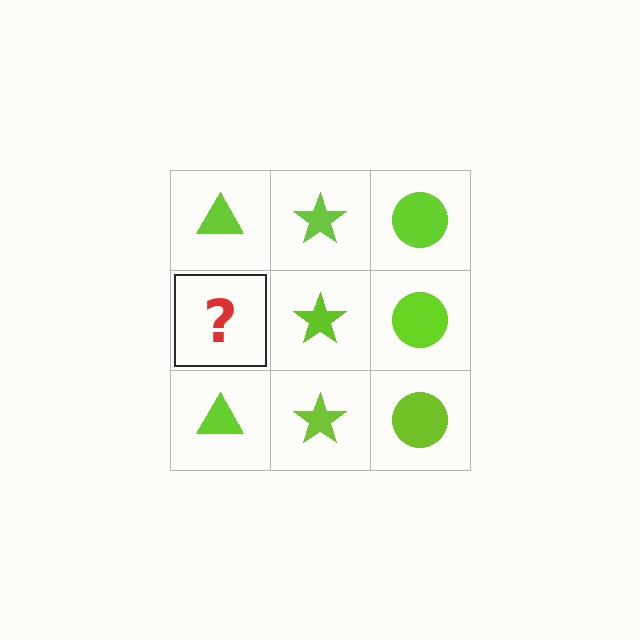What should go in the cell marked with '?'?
The missing cell should contain a lime triangle.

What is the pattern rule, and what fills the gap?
The rule is that each column has a consistent shape. The gap should be filled with a lime triangle.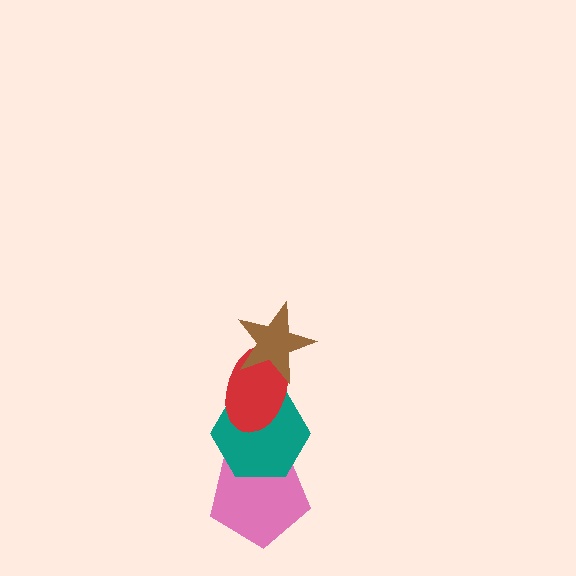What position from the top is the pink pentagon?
The pink pentagon is 4th from the top.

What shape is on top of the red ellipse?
The brown star is on top of the red ellipse.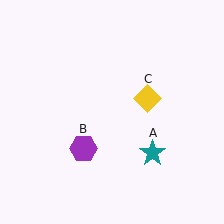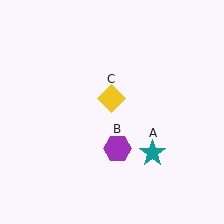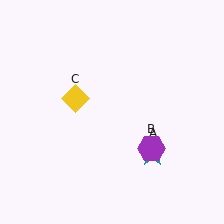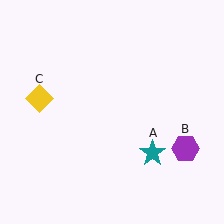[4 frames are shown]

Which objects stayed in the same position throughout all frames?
Teal star (object A) remained stationary.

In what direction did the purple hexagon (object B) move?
The purple hexagon (object B) moved right.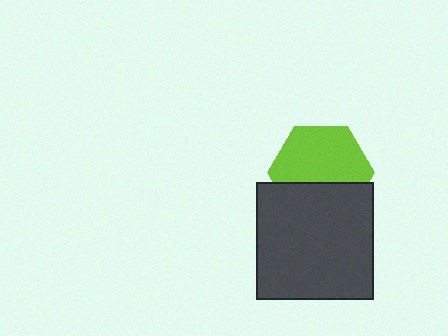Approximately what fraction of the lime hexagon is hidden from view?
Roughly 38% of the lime hexagon is hidden behind the dark gray square.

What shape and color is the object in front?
The object in front is a dark gray square.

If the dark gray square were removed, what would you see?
You would see the complete lime hexagon.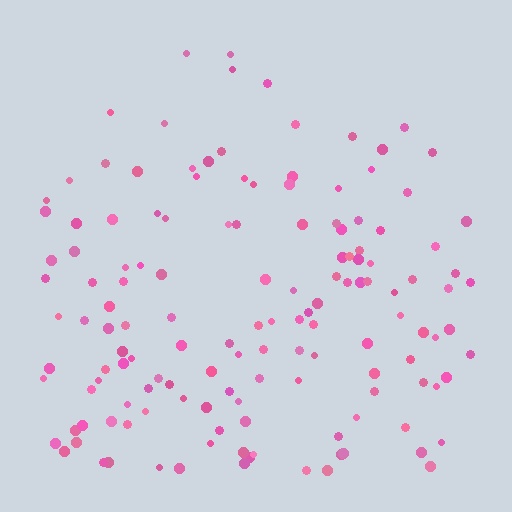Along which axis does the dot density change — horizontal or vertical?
Vertical.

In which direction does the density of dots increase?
From top to bottom, with the bottom side densest.